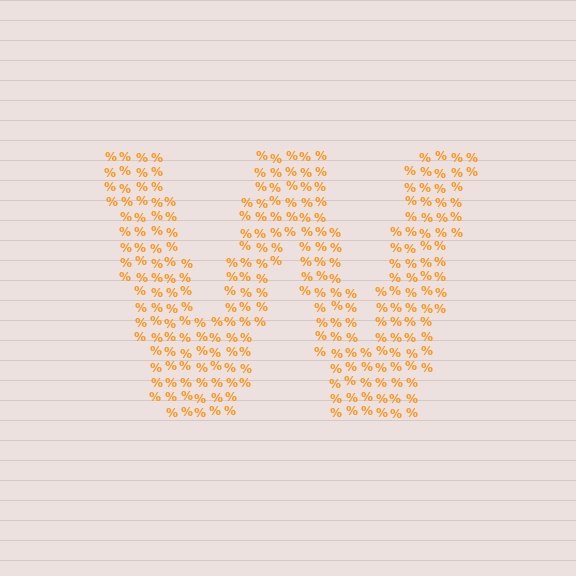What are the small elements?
The small elements are percent signs.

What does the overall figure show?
The overall figure shows the letter W.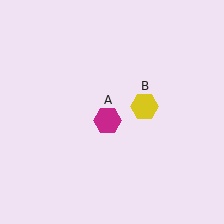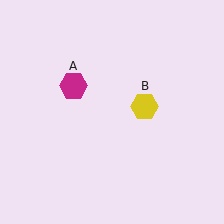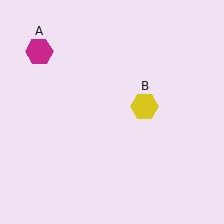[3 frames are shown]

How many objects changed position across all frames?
1 object changed position: magenta hexagon (object A).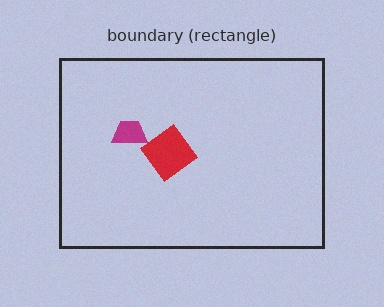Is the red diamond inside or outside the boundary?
Inside.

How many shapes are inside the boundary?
2 inside, 0 outside.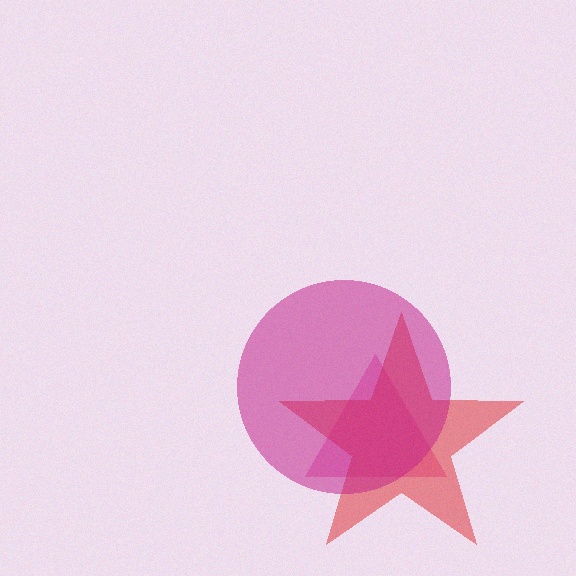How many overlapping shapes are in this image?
There are 3 overlapping shapes in the image.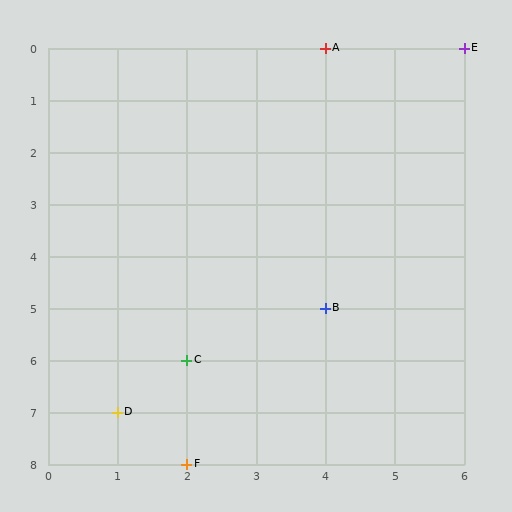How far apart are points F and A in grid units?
Points F and A are 2 columns and 8 rows apart (about 8.2 grid units diagonally).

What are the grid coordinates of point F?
Point F is at grid coordinates (2, 8).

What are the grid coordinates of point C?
Point C is at grid coordinates (2, 6).